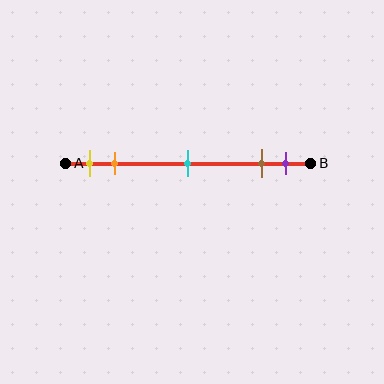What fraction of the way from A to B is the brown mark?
The brown mark is approximately 80% (0.8) of the way from A to B.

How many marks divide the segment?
There are 5 marks dividing the segment.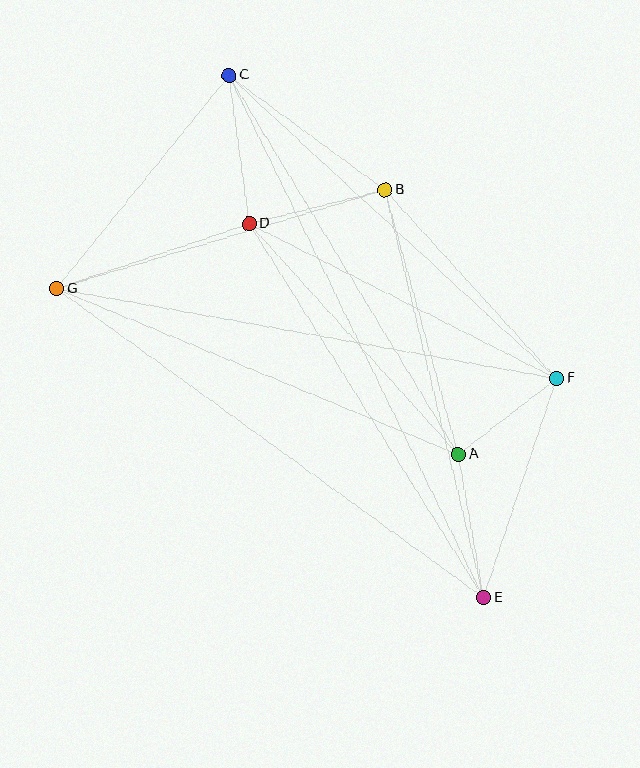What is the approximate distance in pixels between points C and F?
The distance between C and F is approximately 446 pixels.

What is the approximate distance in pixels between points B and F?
The distance between B and F is approximately 255 pixels.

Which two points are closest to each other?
Points A and F are closest to each other.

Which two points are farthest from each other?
Points C and E are farthest from each other.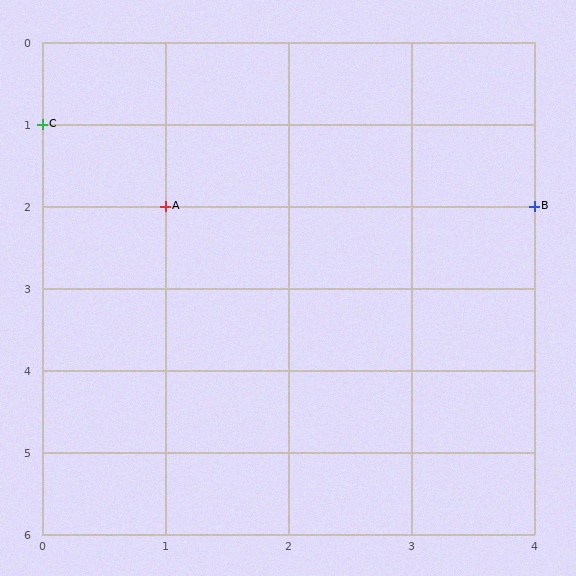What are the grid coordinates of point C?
Point C is at grid coordinates (0, 1).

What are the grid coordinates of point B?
Point B is at grid coordinates (4, 2).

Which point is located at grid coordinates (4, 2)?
Point B is at (4, 2).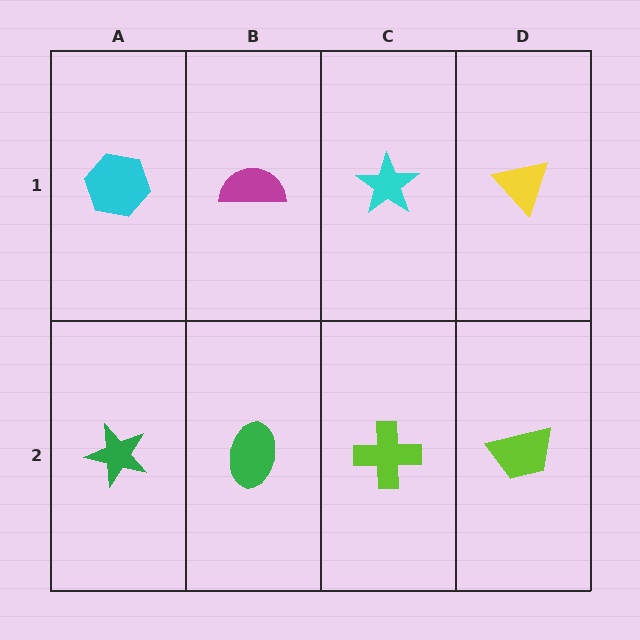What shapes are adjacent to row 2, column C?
A cyan star (row 1, column C), a green ellipse (row 2, column B), a lime trapezoid (row 2, column D).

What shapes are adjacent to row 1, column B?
A green ellipse (row 2, column B), a cyan hexagon (row 1, column A), a cyan star (row 1, column C).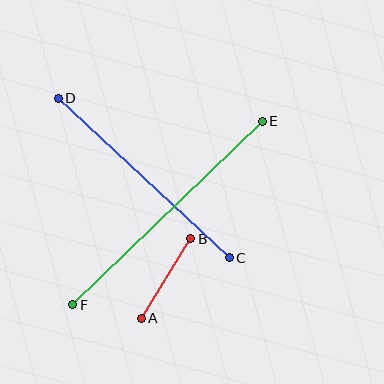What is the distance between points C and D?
The distance is approximately 234 pixels.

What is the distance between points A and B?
The distance is approximately 93 pixels.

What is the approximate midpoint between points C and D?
The midpoint is at approximately (144, 178) pixels.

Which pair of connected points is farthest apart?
Points E and F are farthest apart.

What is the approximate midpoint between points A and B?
The midpoint is at approximately (166, 278) pixels.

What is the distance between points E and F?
The distance is approximately 264 pixels.